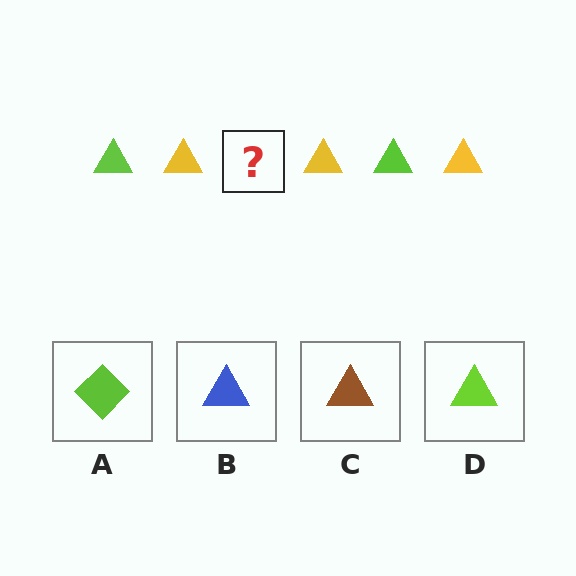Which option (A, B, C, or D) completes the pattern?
D.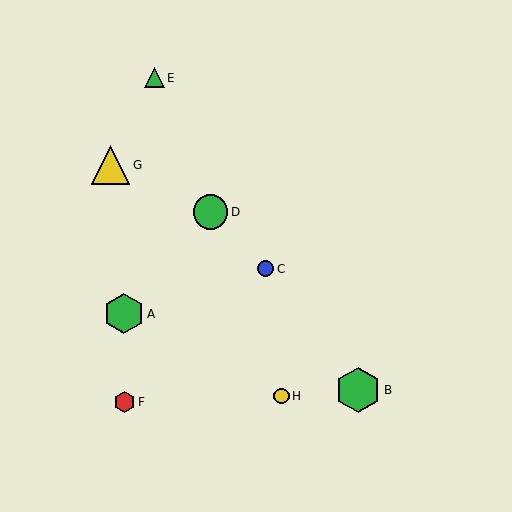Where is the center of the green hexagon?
The center of the green hexagon is at (358, 390).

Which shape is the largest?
The green hexagon (labeled B) is the largest.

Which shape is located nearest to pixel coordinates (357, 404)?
The green hexagon (labeled B) at (358, 390) is nearest to that location.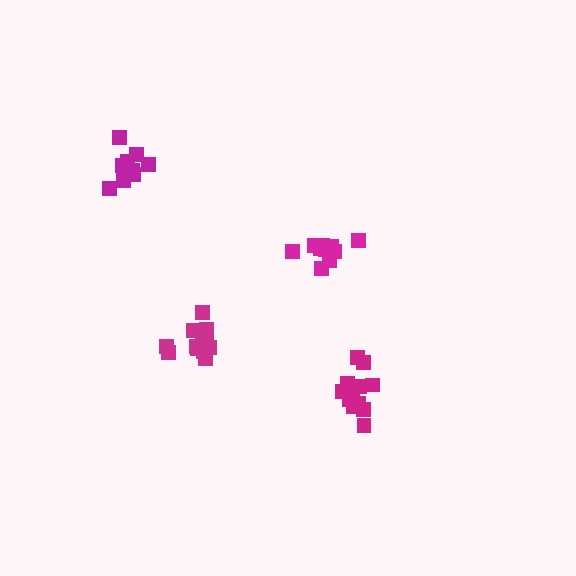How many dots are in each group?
Group 1: 12 dots, Group 2: 13 dots, Group 3: 13 dots, Group 4: 10 dots (48 total).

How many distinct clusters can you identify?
There are 4 distinct clusters.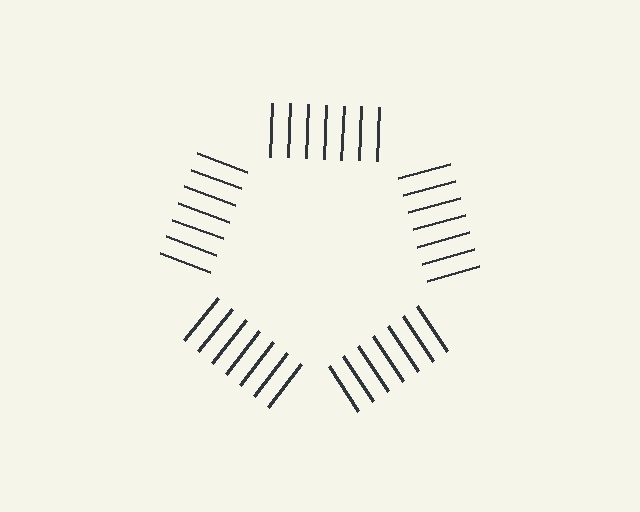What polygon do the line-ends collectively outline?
An illusory pentagon — the line segments terminate on its edges but no continuous stroke is drawn.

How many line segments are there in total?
35 — 7 along each of the 5 edges.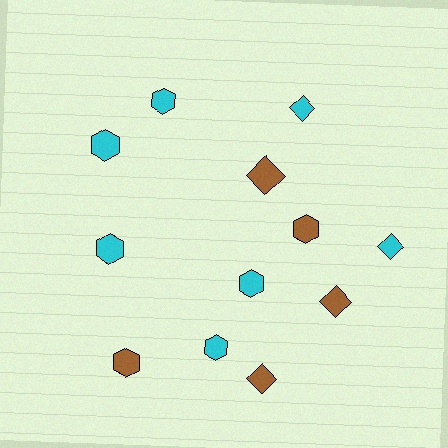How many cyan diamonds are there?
There are 2 cyan diamonds.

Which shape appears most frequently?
Hexagon, with 7 objects.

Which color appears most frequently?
Cyan, with 7 objects.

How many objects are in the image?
There are 12 objects.